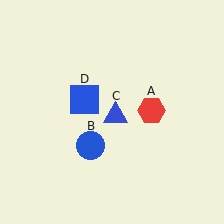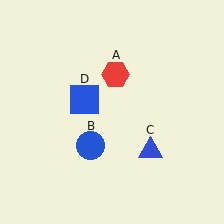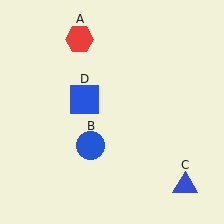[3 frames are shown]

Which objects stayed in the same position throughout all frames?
Blue circle (object B) and blue square (object D) remained stationary.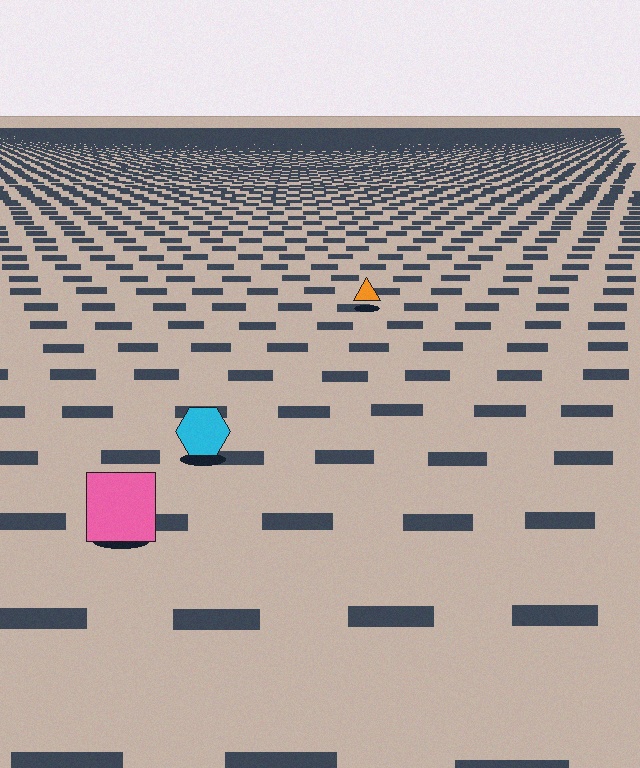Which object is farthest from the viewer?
The orange triangle is farthest from the viewer. It appears smaller and the ground texture around it is denser.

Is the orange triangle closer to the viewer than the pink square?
No. The pink square is closer — you can tell from the texture gradient: the ground texture is coarser near it.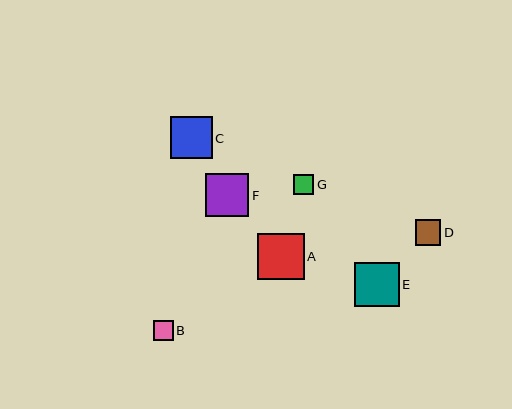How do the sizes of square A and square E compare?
Square A and square E are approximately the same size.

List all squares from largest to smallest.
From largest to smallest: A, E, F, C, D, G, B.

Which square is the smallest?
Square B is the smallest with a size of approximately 20 pixels.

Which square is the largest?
Square A is the largest with a size of approximately 47 pixels.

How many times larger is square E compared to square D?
Square E is approximately 1.7 times the size of square D.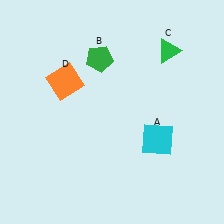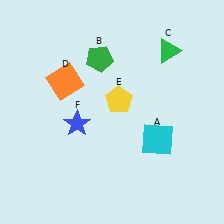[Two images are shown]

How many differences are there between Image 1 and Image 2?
There are 2 differences between the two images.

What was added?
A yellow pentagon (E), a blue star (F) were added in Image 2.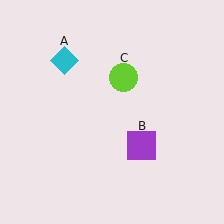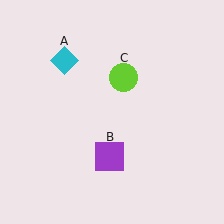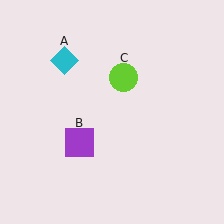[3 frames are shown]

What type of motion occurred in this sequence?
The purple square (object B) rotated clockwise around the center of the scene.